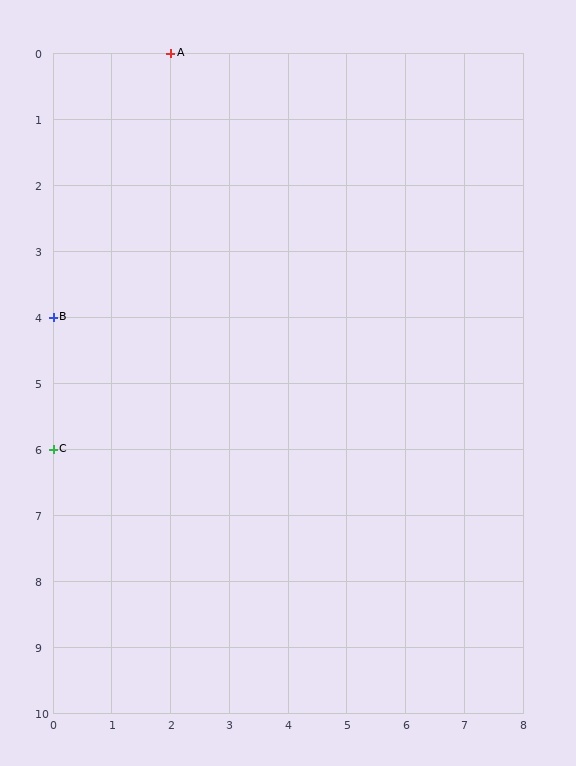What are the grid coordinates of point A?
Point A is at grid coordinates (2, 0).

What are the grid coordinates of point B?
Point B is at grid coordinates (0, 4).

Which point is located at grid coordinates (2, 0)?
Point A is at (2, 0).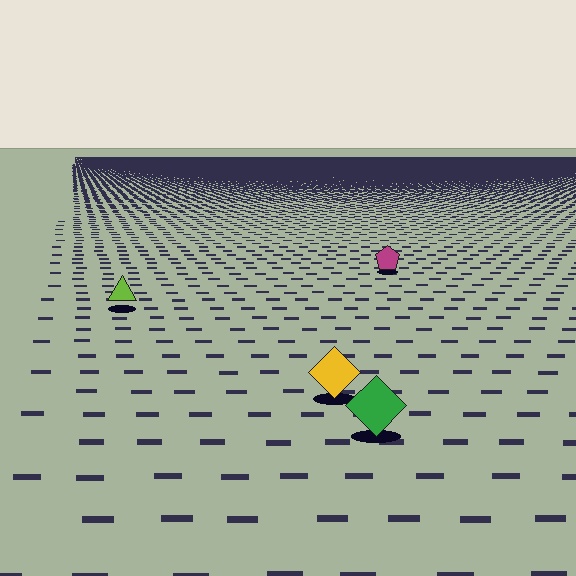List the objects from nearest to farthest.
From nearest to farthest: the green diamond, the yellow diamond, the lime triangle, the magenta pentagon.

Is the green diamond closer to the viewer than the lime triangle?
Yes. The green diamond is closer — you can tell from the texture gradient: the ground texture is coarser near it.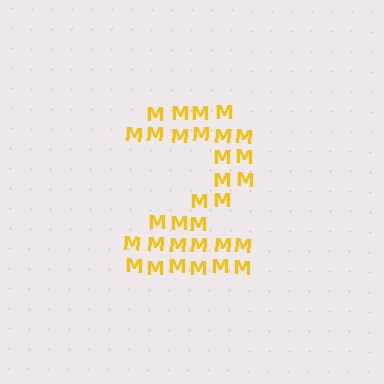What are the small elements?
The small elements are letter M's.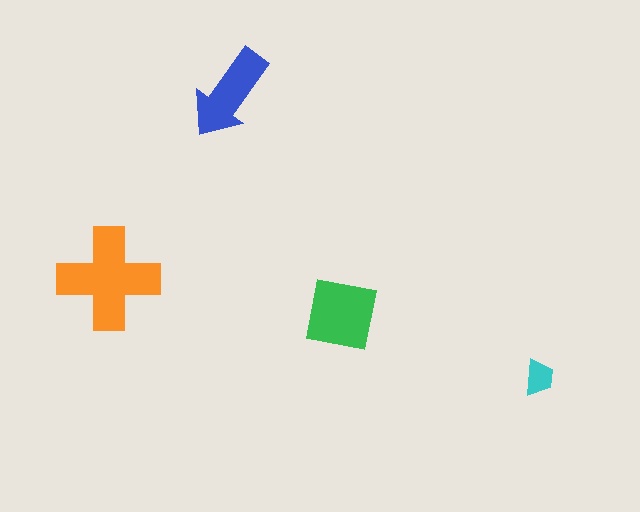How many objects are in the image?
There are 4 objects in the image.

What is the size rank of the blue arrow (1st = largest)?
3rd.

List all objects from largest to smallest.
The orange cross, the green square, the blue arrow, the cyan trapezoid.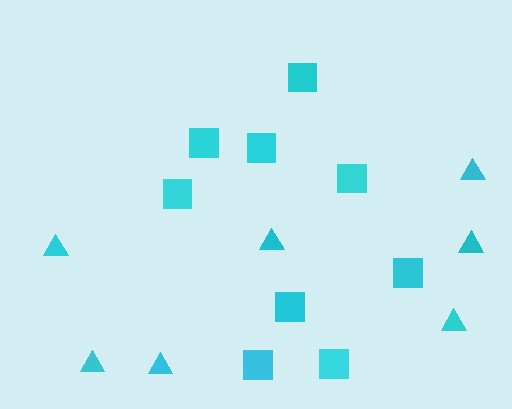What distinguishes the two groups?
There are 2 groups: one group of squares (9) and one group of triangles (7).